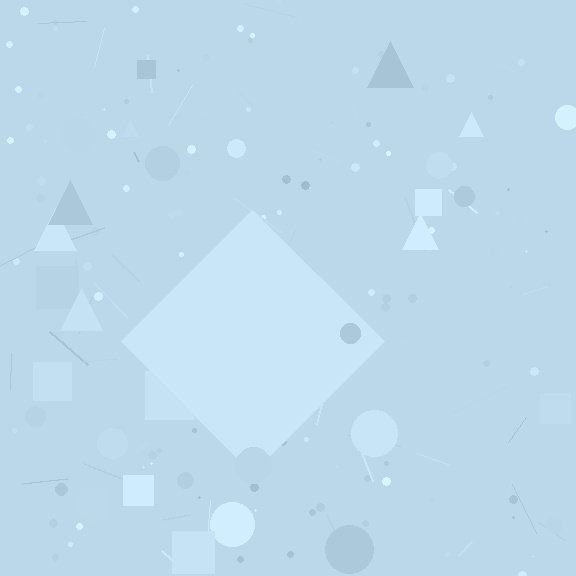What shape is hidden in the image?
A diamond is hidden in the image.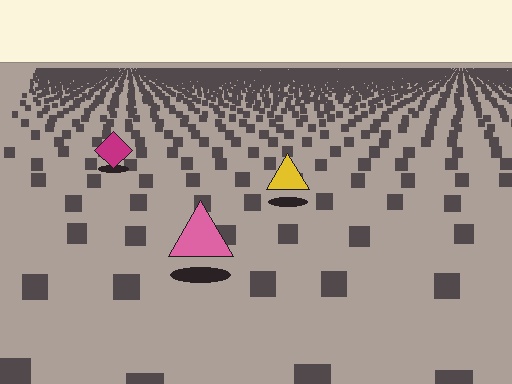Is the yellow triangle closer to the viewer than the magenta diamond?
Yes. The yellow triangle is closer — you can tell from the texture gradient: the ground texture is coarser near it.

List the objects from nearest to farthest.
From nearest to farthest: the pink triangle, the yellow triangle, the magenta diamond.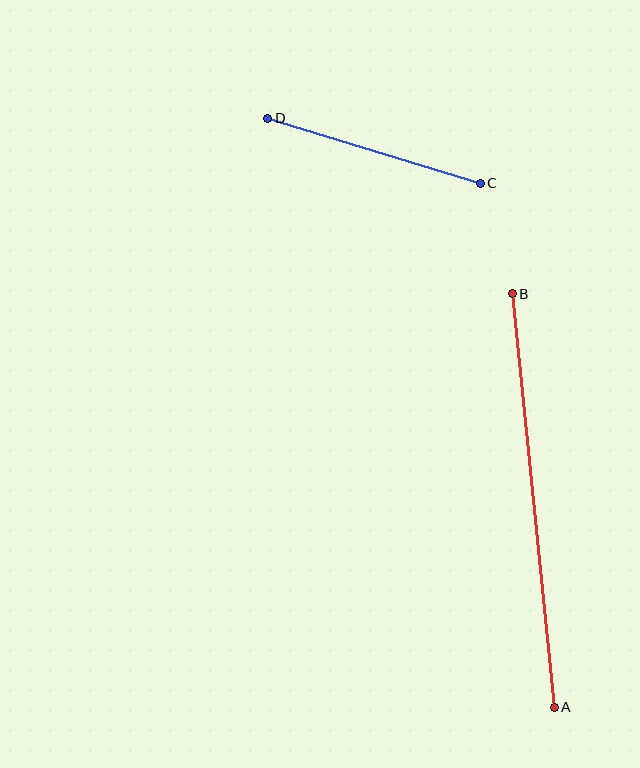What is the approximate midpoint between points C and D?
The midpoint is at approximately (374, 151) pixels.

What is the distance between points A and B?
The distance is approximately 416 pixels.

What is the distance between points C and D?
The distance is approximately 222 pixels.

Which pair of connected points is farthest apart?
Points A and B are farthest apart.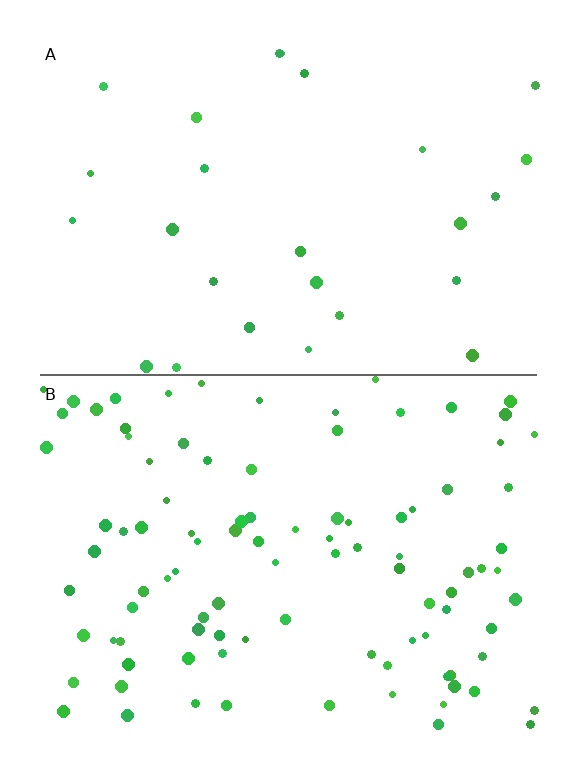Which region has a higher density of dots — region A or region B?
B (the bottom).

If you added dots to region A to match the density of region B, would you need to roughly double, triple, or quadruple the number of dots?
Approximately quadruple.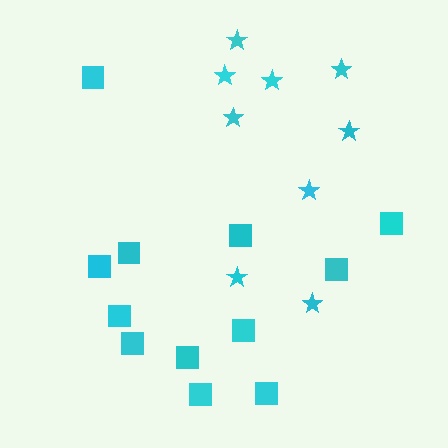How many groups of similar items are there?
There are 2 groups: one group of stars (9) and one group of squares (12).